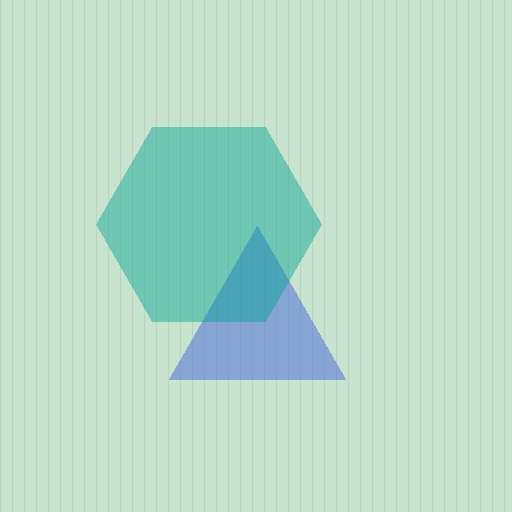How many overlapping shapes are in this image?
There are 2 overlapping shapes in the image.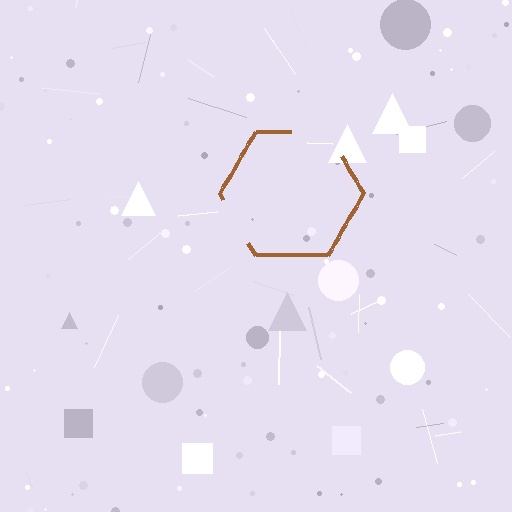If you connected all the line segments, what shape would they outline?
They would outline a hexagon.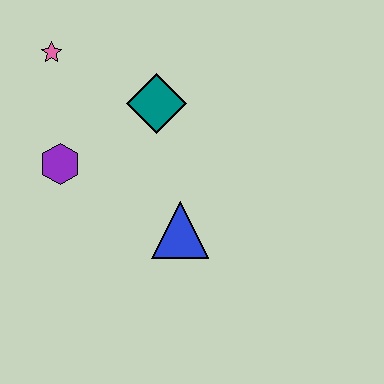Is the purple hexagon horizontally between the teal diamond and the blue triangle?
No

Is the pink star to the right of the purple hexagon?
No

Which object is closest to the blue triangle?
The teal diamond is closest to the blue triangle.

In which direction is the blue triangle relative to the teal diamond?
The blue triangle is below the teal diamond.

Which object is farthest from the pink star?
The blue triangle is farthest from the pink star.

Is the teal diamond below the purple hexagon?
No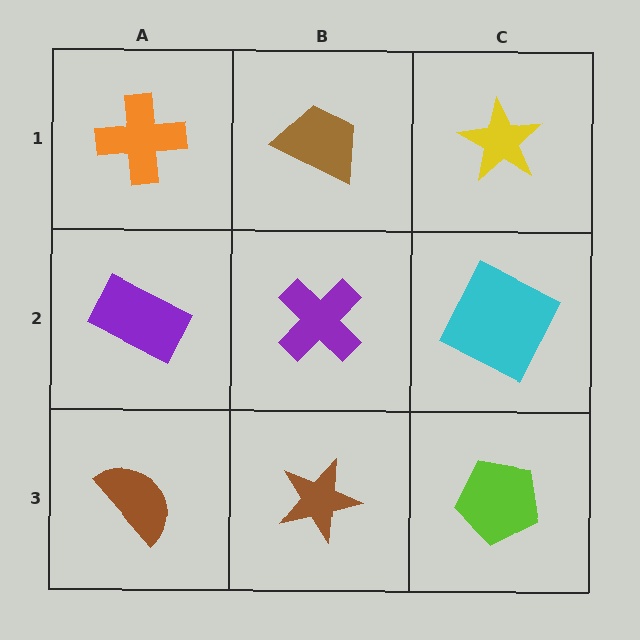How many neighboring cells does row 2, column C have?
3.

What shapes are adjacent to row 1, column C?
A cyan square (row 2, column C), a brown trapezoid (row 1, column B).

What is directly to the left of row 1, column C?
A brown trapezoid.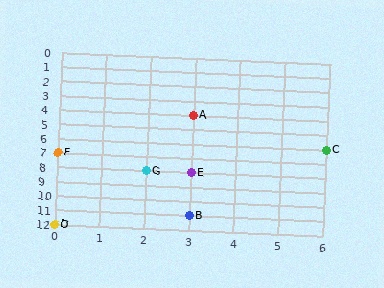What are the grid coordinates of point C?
Point C is at grid coordinates (6, 6).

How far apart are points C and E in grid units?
Points C and E are 3 columns and 2 rows apart (about 3.6 grid units diagonally).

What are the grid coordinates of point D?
Point D is at grid coordinates (0, 12).